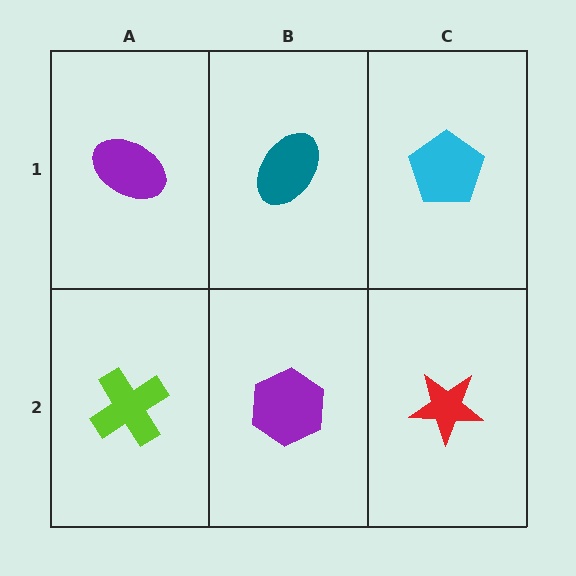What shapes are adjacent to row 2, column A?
A purple ellipse (row 1, column A), a purple hexagon (row 2, column B).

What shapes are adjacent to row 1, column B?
A purple hexagon (row 2, column B), a purple ellipse (row 1, column A), a cyan pentagon (row 1, column C).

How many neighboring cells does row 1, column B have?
3.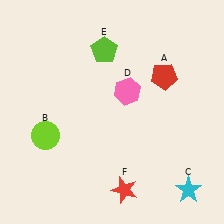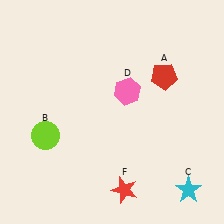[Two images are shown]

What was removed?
The lime pentagon (E) was removed in Image 2.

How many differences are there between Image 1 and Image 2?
There is 1 difference between the two images.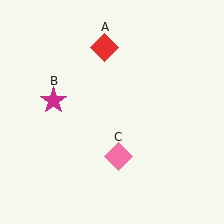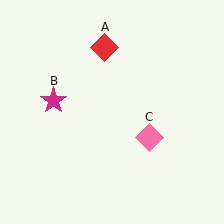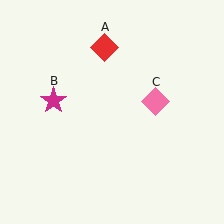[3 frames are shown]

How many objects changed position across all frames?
1 object changed position: pink diamond (object C).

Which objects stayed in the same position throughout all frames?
Red diamond (object A) and magenta star (object B) remained stationary.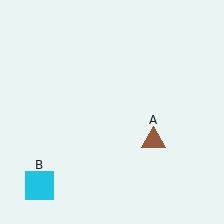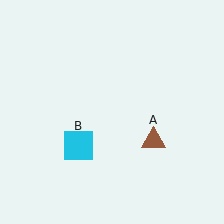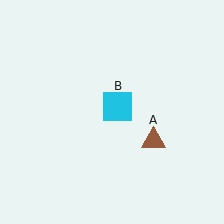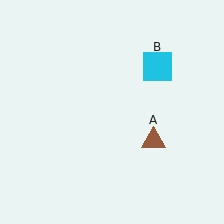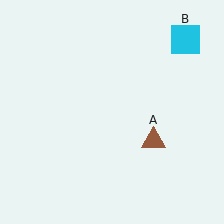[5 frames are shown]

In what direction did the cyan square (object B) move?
The cyan square (object B) moved up and to the right.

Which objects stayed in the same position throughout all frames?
Brown triangle (object A) remained stationary.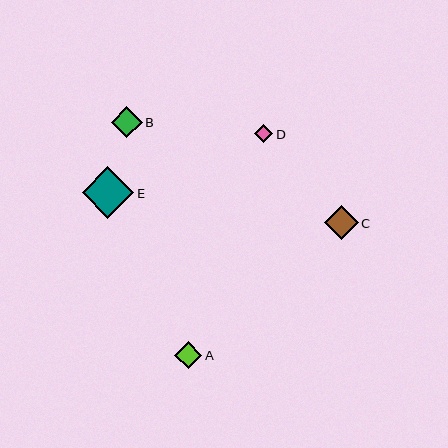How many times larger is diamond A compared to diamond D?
Diamond A is approximately 1.5 times the size of diamond D.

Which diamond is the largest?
Diamond E is the largest with a size of approximately 52 pixels.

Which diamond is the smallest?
Diamond D is the smallest with a size of approximately 18 pixels.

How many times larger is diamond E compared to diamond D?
Diamond E is approximately 2.9 times the size of diamond D.